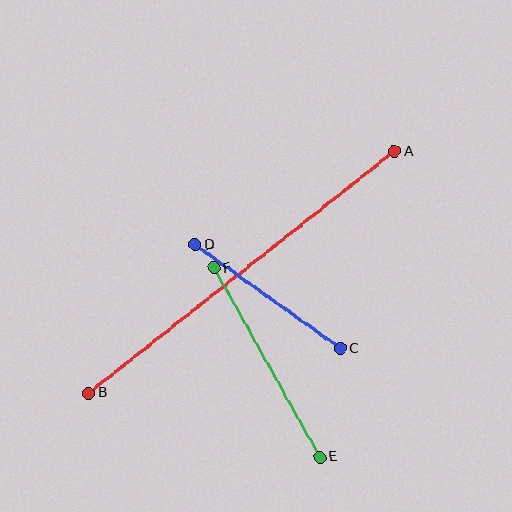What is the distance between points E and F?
The distance is approximately 217 pixels.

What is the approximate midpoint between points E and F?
The midpoint is at approximately (267, 362) pixels.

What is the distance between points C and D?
The distance is approximately 178 pixels.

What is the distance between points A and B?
The distance is approximately 390 pixels.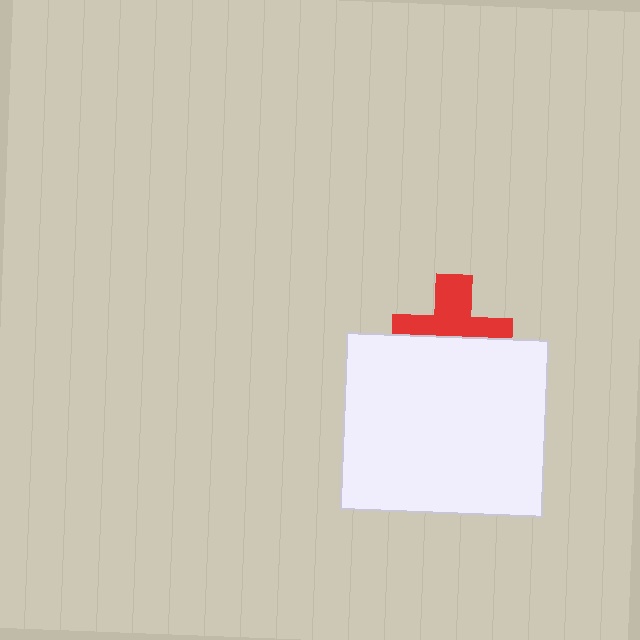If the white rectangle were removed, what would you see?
You would see the complete red cross.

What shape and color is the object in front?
The object in front is a white rectangle.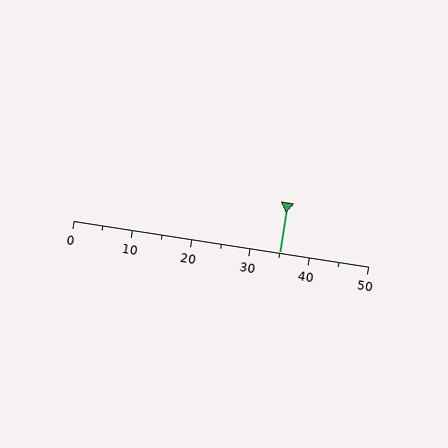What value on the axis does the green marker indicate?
The marker indicates approximately 35.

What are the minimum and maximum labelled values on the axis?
The axis runs from 0 to 50.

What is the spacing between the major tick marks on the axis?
The major ticks are spaced 10 apart.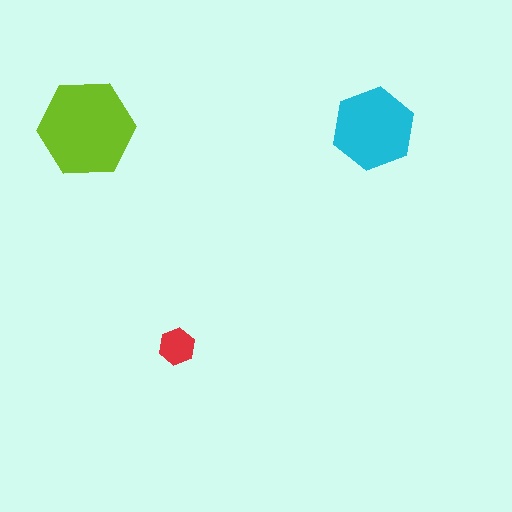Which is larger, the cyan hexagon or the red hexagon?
The cyan one.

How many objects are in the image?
There are 3 objects in the image.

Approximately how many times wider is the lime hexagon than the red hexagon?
About 2.5 times wider.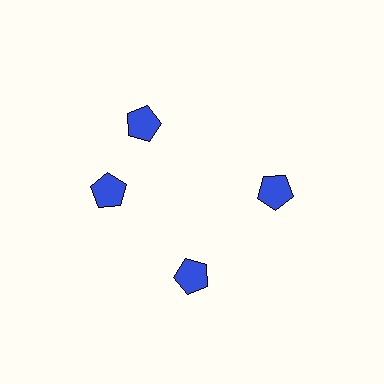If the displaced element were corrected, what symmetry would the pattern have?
It would have 4-fold rotational symmetry — the pattern would map onto itself every 90 degrees.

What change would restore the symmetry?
The symmetry would be restored by rotating it back into even spacing with its neighbors so that all 4 pentagons sit at equal angles and equal distance from the center.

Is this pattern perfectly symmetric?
No. The 4 blue pentagons are arranged in a ring, but one element near the 12 o'clock position is rotated out of alignment along the ring, breaking the 4-fold rotational symmetry.